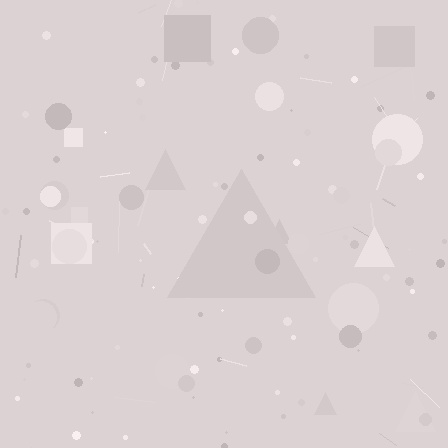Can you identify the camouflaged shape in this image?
The camouflaged shape is a triangle.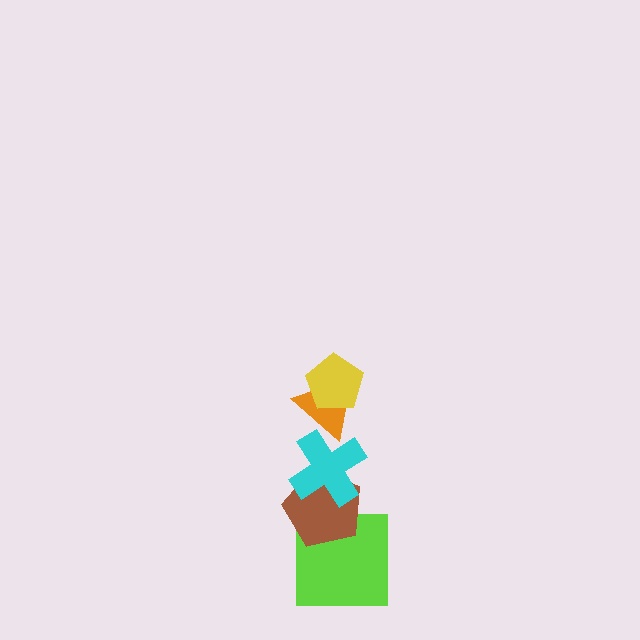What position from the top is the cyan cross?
The cyan cross is 3rd from the top.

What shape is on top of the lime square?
The brown pentagon is on top of the lime square.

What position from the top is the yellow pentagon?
The yellow pentagon is 1st from the top.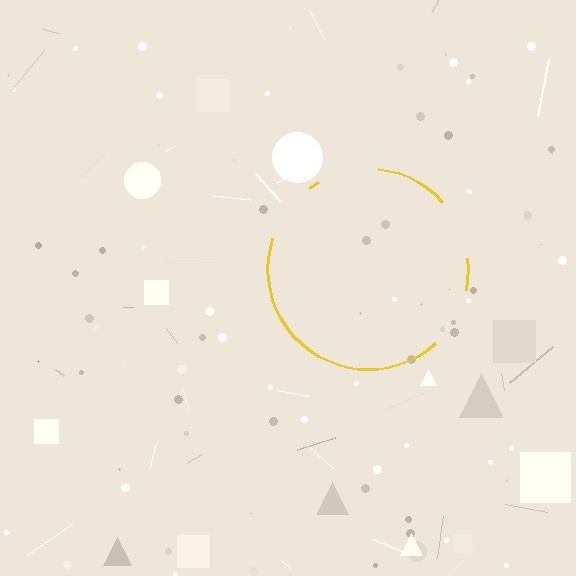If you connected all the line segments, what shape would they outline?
They would outline a circle.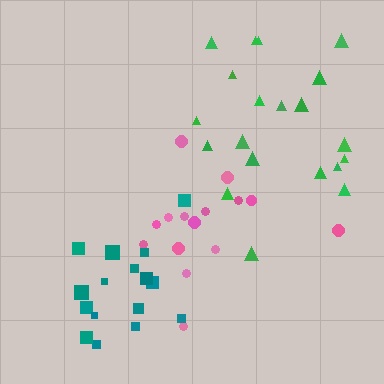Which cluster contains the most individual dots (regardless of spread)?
Green (20).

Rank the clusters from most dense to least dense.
teal, pink, green.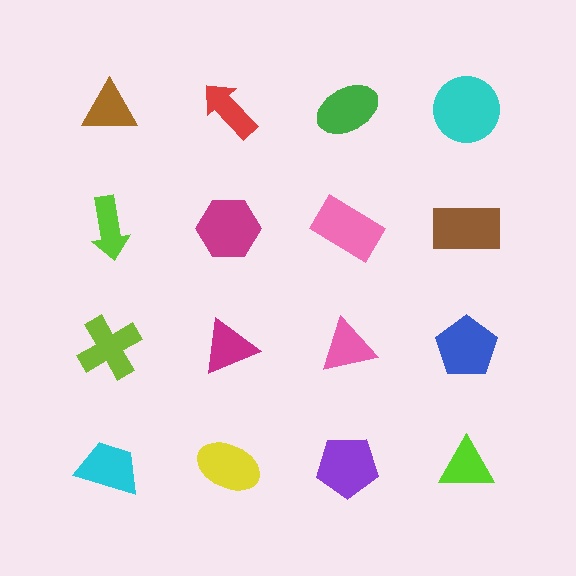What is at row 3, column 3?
A pink triangle.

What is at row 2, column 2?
A magenta hexagon.